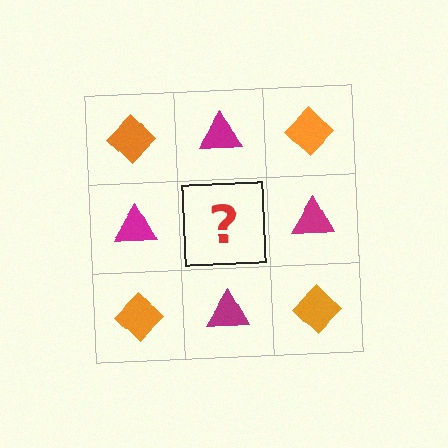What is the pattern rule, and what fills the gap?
The rule is that it alternates orange diamond and magenta triangle in a checkerboard pattern. The gap should be filled with an orange diamond.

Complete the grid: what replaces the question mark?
The question mark should be replaced with an orange diamond.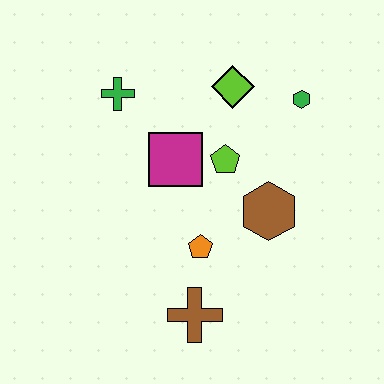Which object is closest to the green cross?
The magenta square is closest to the green cross.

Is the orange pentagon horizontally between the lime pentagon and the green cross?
Yes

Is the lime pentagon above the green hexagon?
No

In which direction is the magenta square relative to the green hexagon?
The magenta square is to the left of the green hexagon.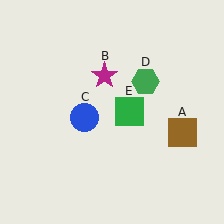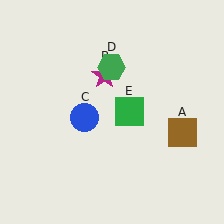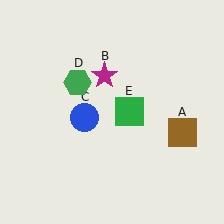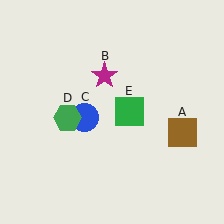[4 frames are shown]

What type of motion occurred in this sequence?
The green hexagon (object D) rotated counterclockwise around the center of the scene.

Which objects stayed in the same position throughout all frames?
Brown square (object A) and magenta star (object B) and blue circle (object C) and green square (object E) remained stationary.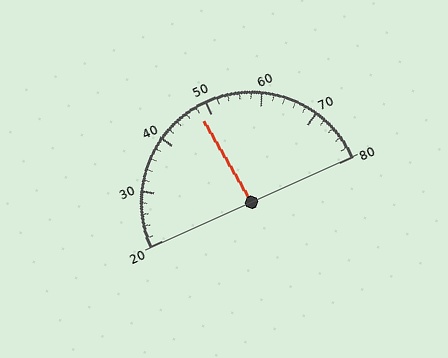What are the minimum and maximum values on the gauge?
The gauge ranges from 20 to 80.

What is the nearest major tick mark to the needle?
The nearest major tick mark is 50.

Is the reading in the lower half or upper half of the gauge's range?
The reading is in the lower half of the range (20 to 80).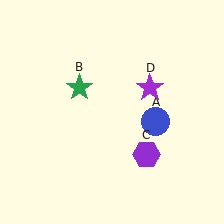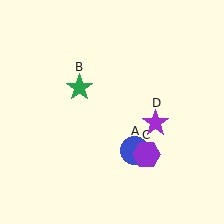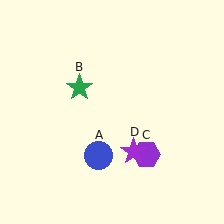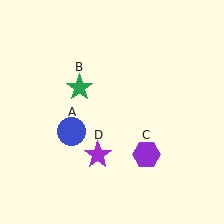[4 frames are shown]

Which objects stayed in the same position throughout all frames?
Green star (object B) and purple hexagon (object C) remained stationary.